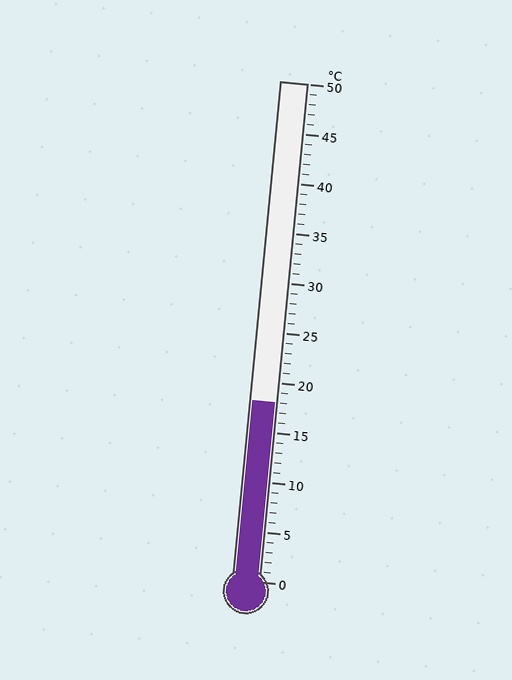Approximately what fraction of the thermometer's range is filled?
The thermometer is filled to approximately 35% of its range.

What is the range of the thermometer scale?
The thermometer scale ranges from 0°C to 50°C.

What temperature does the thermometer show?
The thermometer shows approximately 18°C.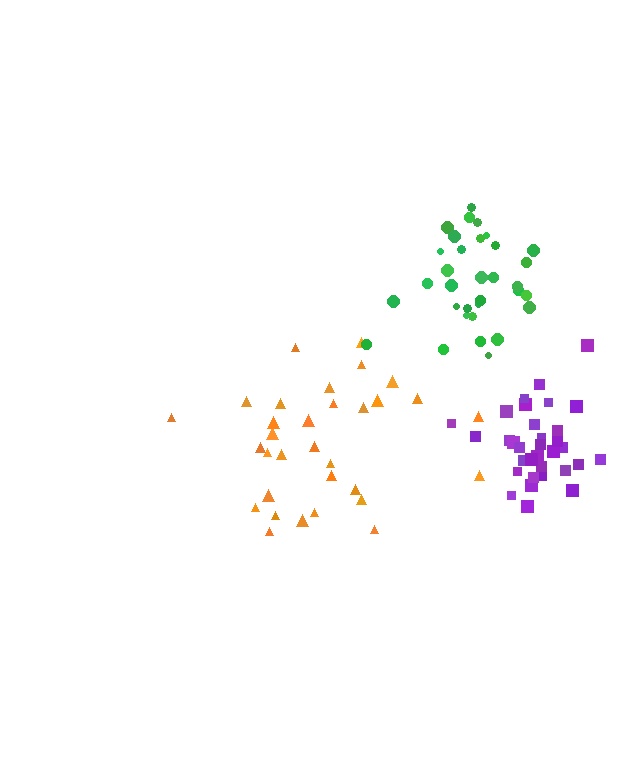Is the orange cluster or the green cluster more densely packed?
Green.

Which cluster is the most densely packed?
Purple.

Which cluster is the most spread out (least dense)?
Orange.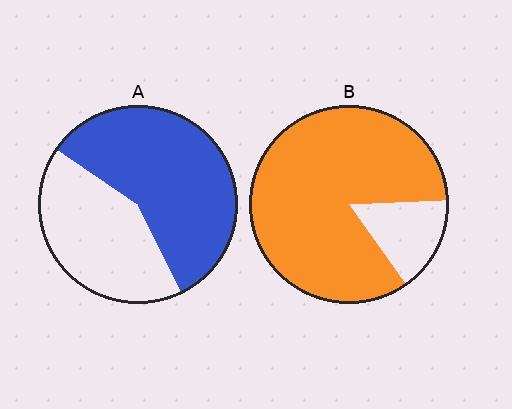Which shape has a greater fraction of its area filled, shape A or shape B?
Shape B.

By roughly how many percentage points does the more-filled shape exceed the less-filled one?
By roughly 25 percentage points (B over A).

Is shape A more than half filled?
Yes.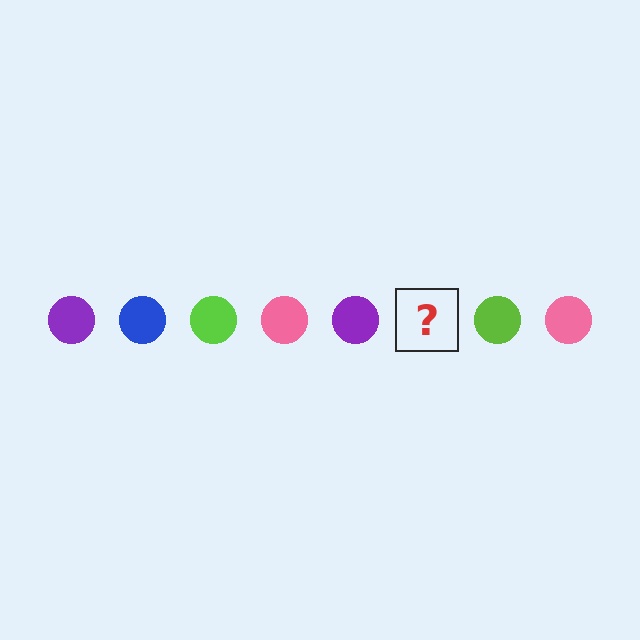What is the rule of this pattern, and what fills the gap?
The rule is that the pattern cycles through purple, blue, lime, pink circles. The gap should be filled with a blue circle.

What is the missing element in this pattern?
The missing element is a blue circle.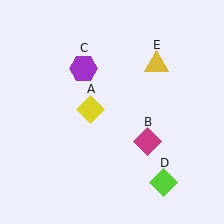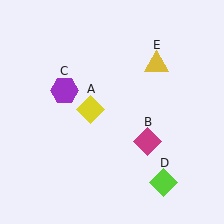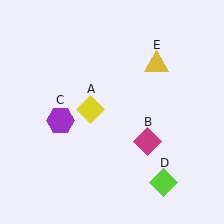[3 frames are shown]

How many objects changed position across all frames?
1 object changed position: purple hexagon (object C).